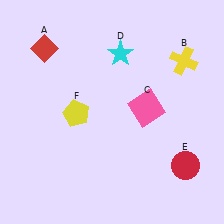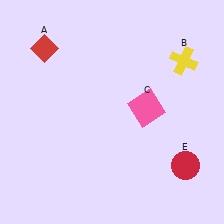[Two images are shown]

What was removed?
The yellow pentagon (F), the cyan star (D) were removed in Image 2.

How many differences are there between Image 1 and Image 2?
There are 2 differences between the two images.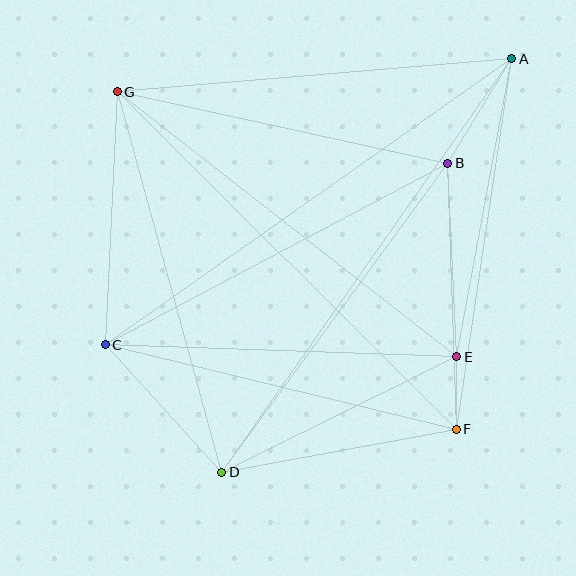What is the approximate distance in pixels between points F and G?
The distance between F and G is approximately 478 pixels.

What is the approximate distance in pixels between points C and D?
The distance between C and D is approximately 172 pixels.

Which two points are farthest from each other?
Points A and D are farthest from each other.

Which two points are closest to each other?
Points E and F are closest to each other.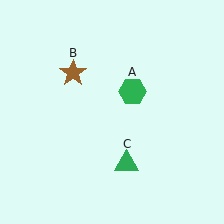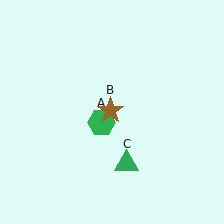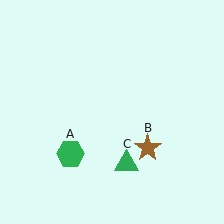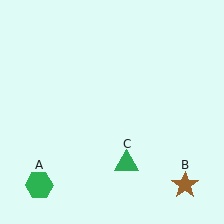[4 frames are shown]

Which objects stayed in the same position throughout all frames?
Green triangle (object C) remained stationary.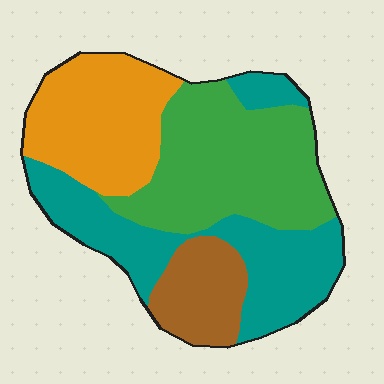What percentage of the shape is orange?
Orange covers about 25% of the shape.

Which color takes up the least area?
Brown, at roughly 10%.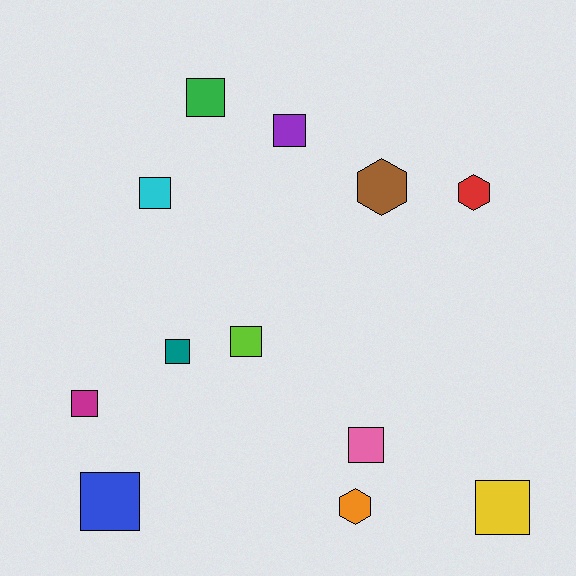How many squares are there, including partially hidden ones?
There are 9 squares.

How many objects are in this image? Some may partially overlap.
There are 12 objects.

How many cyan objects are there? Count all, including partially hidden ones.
There is 1 cyan object.